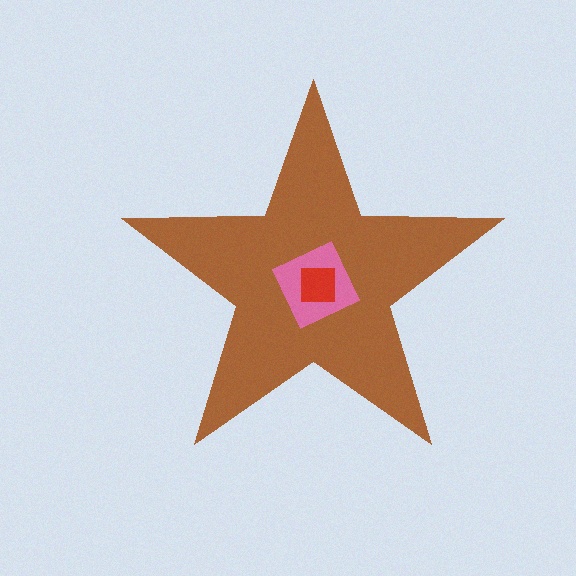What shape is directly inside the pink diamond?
The red square.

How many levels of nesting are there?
3.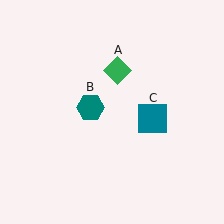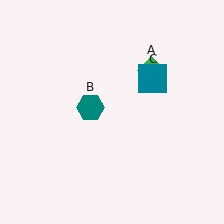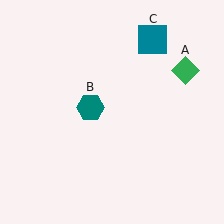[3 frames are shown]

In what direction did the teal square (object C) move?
The teal square (object C) moved up.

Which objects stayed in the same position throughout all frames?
Teal hexagon (object B) remained stationary.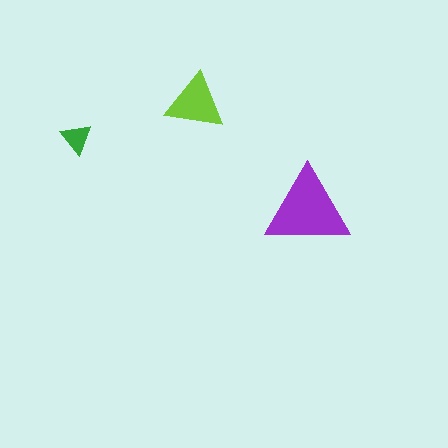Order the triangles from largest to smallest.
the purple one, the lime one, the green one.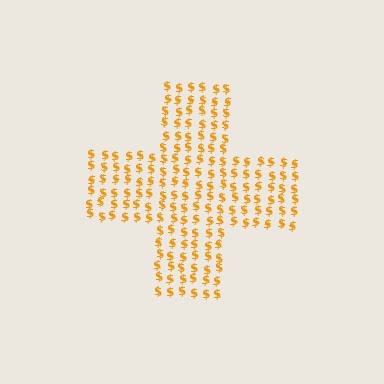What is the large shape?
The large shape is a cross.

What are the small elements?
The small elements are dollar signs.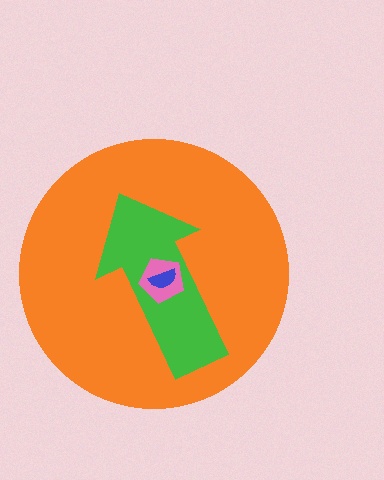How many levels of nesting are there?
4.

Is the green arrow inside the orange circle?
Yes.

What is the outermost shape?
The orange circle.